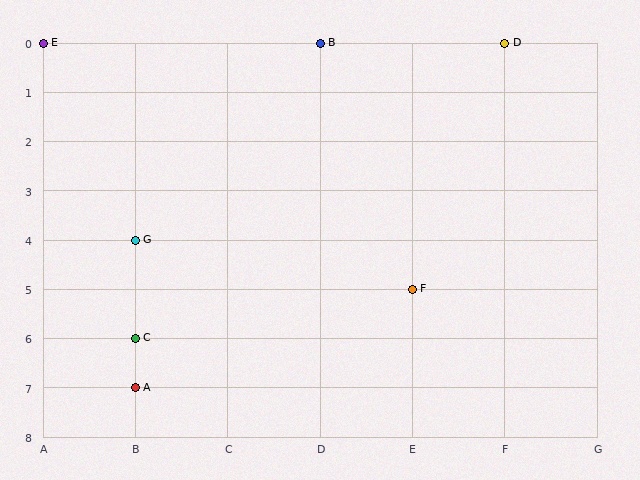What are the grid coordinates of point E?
Point E is at grid coordinates (A, 0).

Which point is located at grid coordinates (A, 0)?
Point E is at (A, 0).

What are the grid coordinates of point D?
Point D is at grid coordinates (F, 0).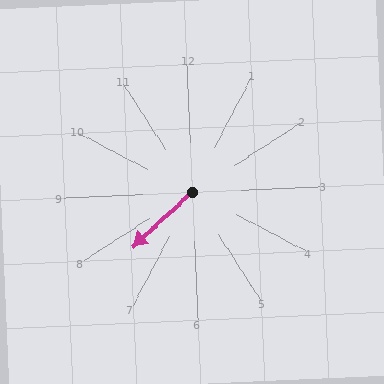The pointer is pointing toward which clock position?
Roughly 8 o'clock.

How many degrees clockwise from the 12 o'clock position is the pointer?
Approximately 230 degrees.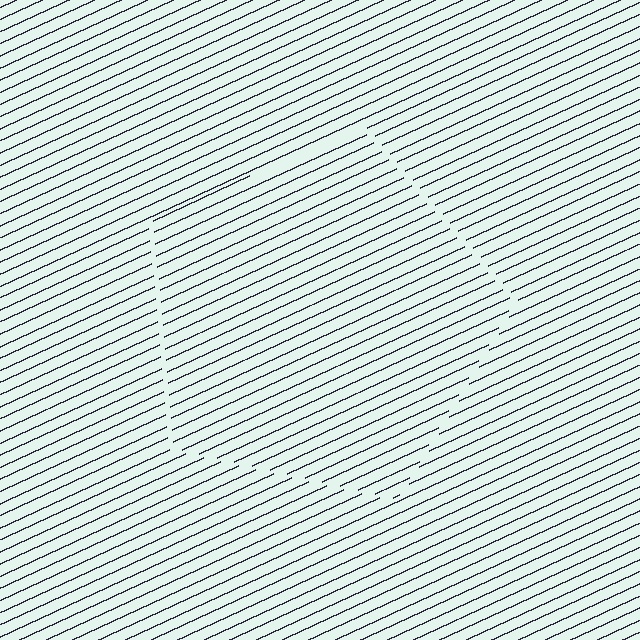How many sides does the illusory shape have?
5 sides — the line-ends trace a pentagon.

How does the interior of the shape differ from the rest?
The interior of the shape contains the same grating, shifted by half a period — the contour is defined by the phase discontinuity where line-ends from the inner and outer gratings abut.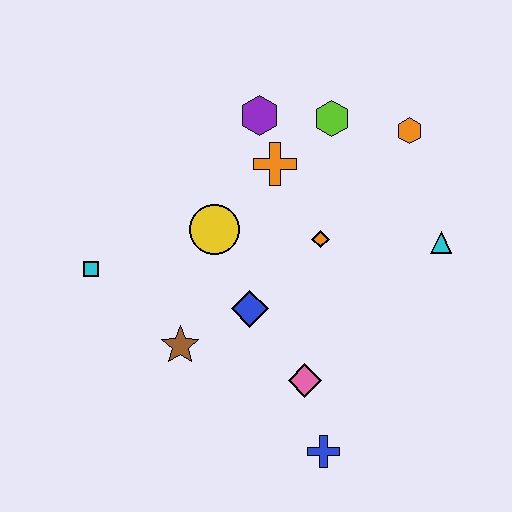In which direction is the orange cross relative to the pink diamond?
The orange cross is above the pink diamond.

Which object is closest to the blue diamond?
The brown star is closest to the blue diamond.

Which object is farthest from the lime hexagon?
The blue cross is farthest from the lime hexagon.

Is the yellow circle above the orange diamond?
Yes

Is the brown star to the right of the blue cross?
No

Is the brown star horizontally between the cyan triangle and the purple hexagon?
No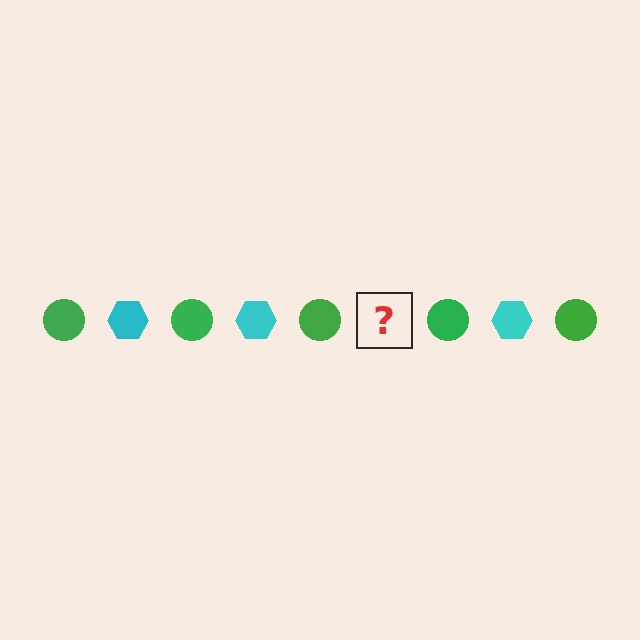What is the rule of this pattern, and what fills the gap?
The rule is that the pattern alternates between green circle and cyan hexagon. The gap should be filled with a cyan hexagon.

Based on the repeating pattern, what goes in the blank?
The blank should be a cyan hexagon.